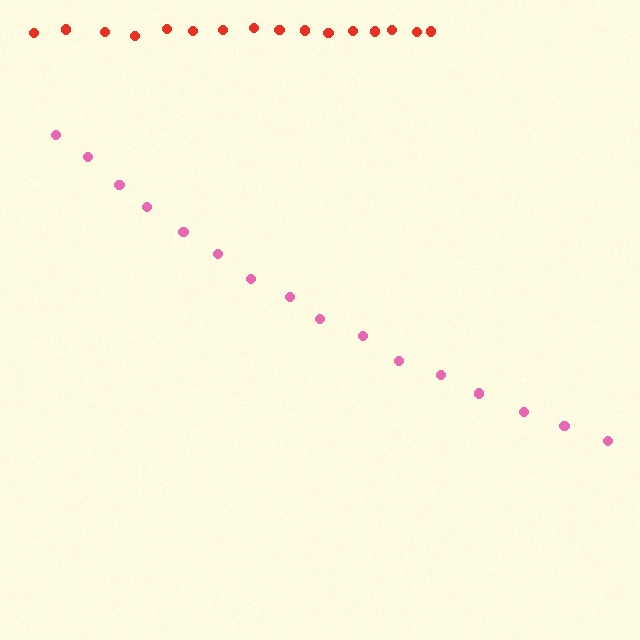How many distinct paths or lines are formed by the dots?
There are 2 distinct paths.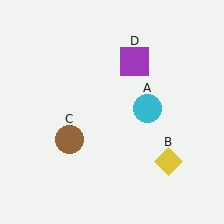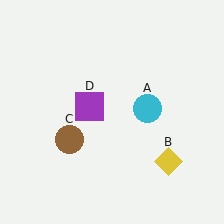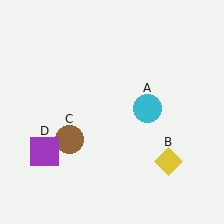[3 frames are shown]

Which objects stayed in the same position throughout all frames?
Cyan circle (object A) and yellow diamond (object B) and brown circle (object C) remained stationary.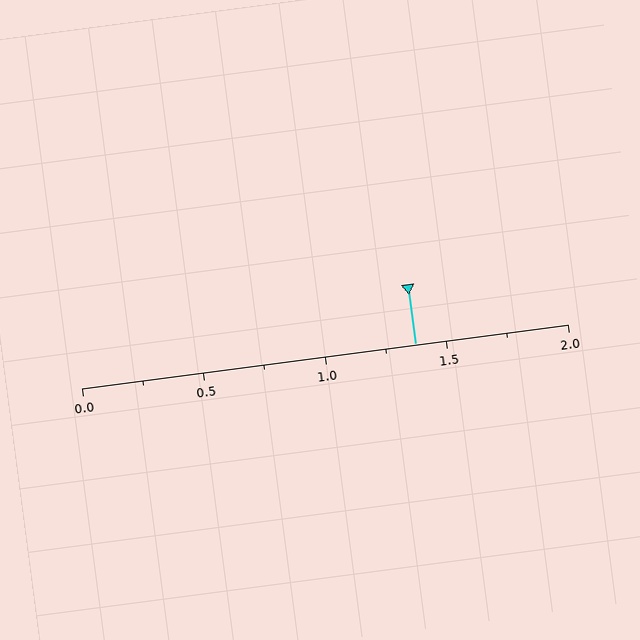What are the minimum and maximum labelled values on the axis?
The axis runs from 0.0 to 2.0.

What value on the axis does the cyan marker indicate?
The marker indicates approximately 1.38.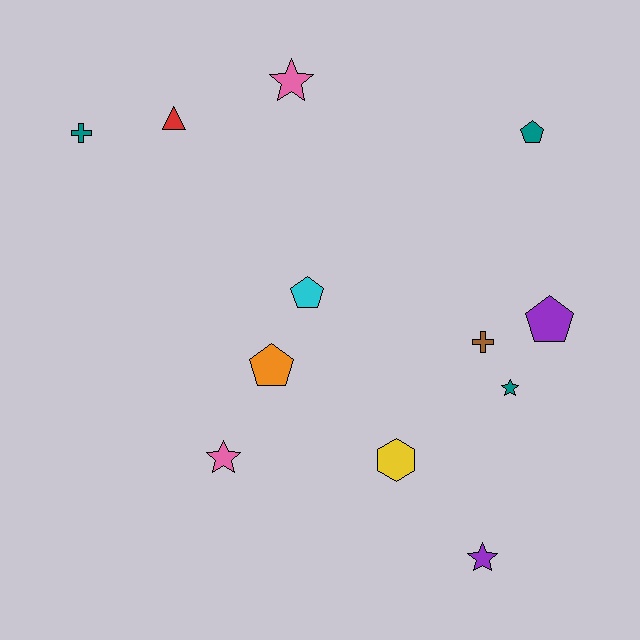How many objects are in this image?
There are 12 objects.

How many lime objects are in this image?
There are no lime objects.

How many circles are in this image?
There are no circles.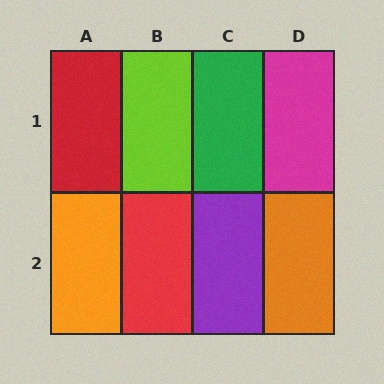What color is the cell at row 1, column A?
Red.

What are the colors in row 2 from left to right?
Orange, red, purple, orange.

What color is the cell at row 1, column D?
Magenta.